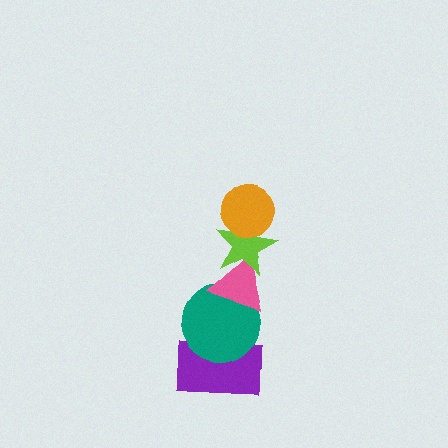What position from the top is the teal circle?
The teal circle is 4th from the top.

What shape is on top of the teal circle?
The pink triangle is on top of the teal circle.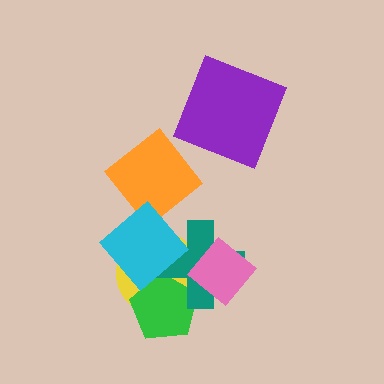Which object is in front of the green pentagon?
The teal cross is in front of the green pentagon.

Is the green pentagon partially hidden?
Yes, it is partially covered by another shape.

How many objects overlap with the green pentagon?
2 objects overlap with the green pentagon.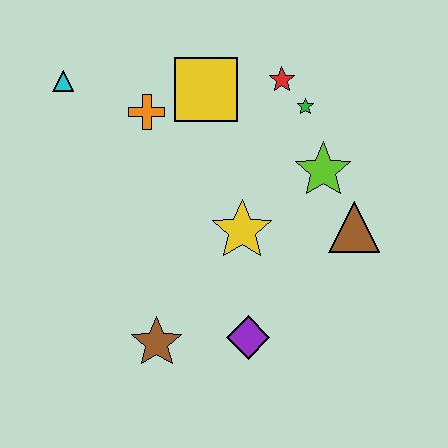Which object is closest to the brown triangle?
The lime star is closest to the brown triangle.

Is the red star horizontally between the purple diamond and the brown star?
No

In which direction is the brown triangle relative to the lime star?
The brown triangle is below the lime star.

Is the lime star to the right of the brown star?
Yes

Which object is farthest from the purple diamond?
The cyan triangle is farthest from the purple diamond.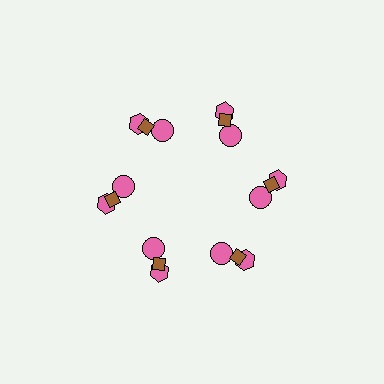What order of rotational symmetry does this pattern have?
This pattern has 6-fold rotational symmetry.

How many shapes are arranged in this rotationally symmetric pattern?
There are 18 shapes, arranged in 6 groups of 3.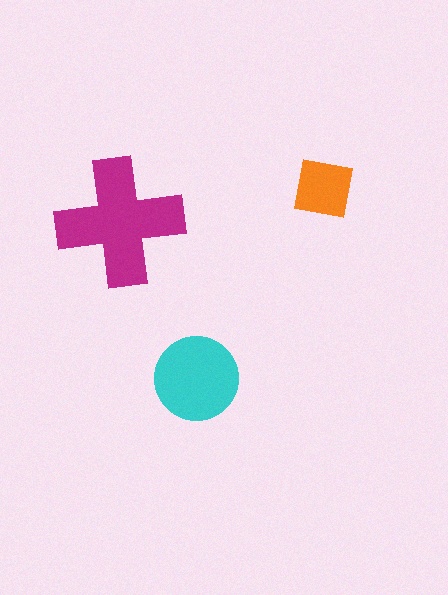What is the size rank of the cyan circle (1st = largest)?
2nd.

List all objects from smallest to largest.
The orange square, the cyan circle, the magenta cross.